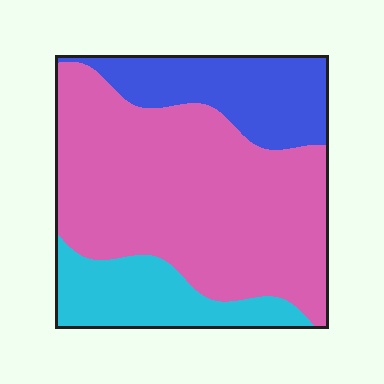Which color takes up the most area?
Pink, at roughly 60%.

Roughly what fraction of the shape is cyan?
Cyan covers about 20% of the shape.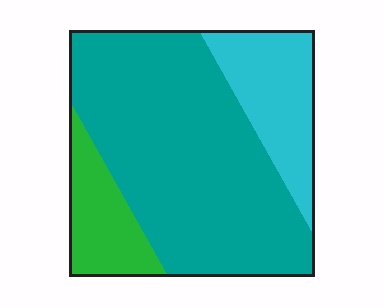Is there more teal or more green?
Teal.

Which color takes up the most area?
Teal, at roughly 65%.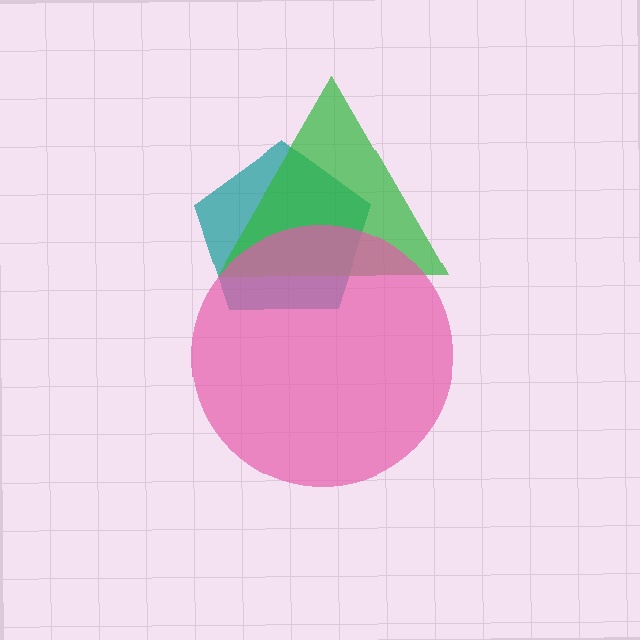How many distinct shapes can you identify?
There are 3 distinct shapes: a teal pentagon, a green triangle, a pink circle.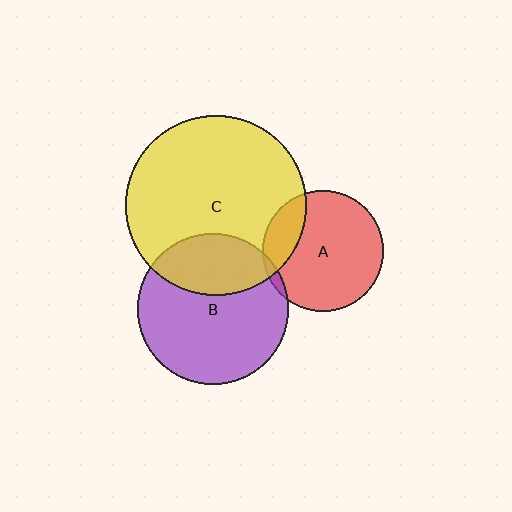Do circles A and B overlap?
Yes.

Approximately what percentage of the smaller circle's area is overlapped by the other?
Approximately 5%.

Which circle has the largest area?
Circle C (yellow).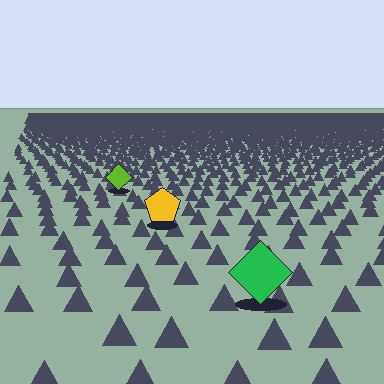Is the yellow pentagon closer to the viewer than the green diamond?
No. The green diamond is closer — you can tell from the texture gradient: the ground texture is coarser near it.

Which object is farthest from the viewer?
The lime diamond is farthest from the viewer. It appears smaller and the ground texture around it is denser.